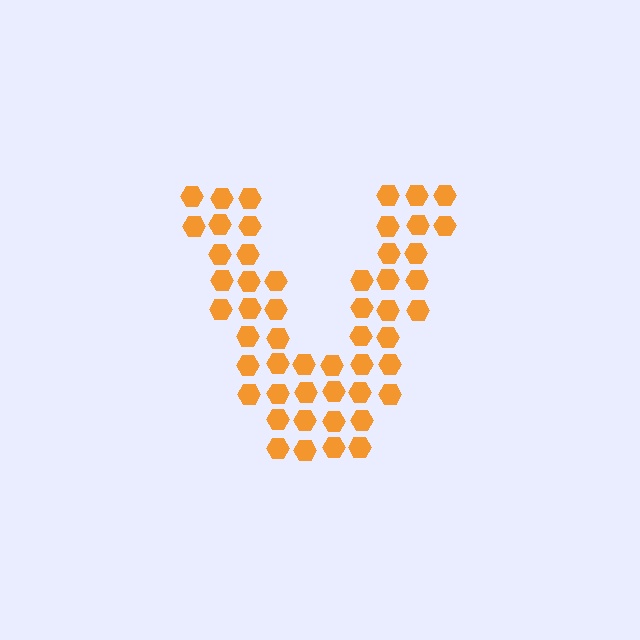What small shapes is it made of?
It is made of small hexagons.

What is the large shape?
The large shape is the letter V.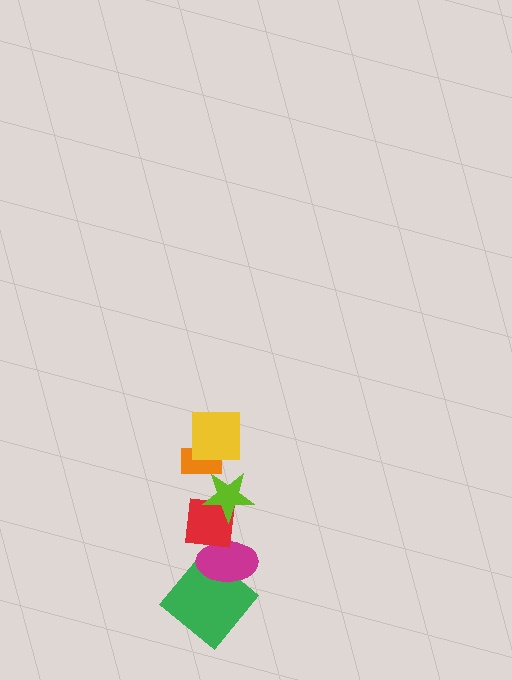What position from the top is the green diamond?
The green diamond is 6th from the top.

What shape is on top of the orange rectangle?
The yellow square is on top of the orange rectangle.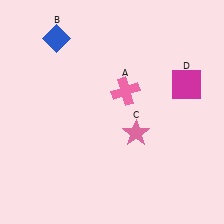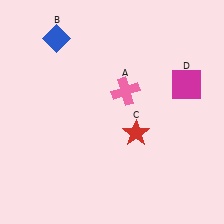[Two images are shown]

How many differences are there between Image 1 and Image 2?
There is 1 difference between the two images.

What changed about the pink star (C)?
In Image 1, C is pink. In Image 2, it changed to red.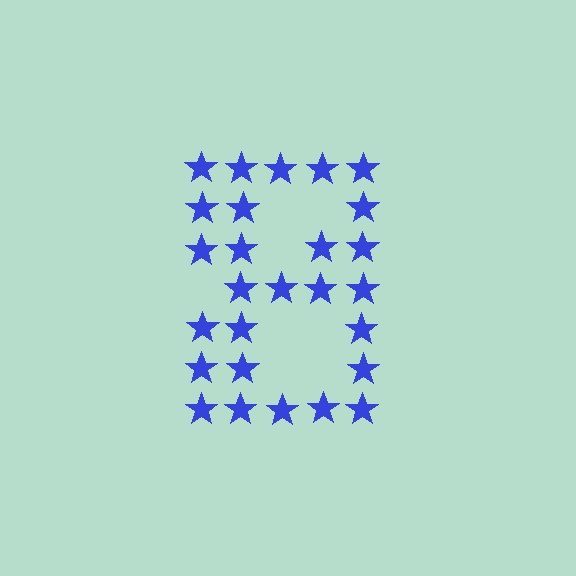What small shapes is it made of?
It is made of small stars.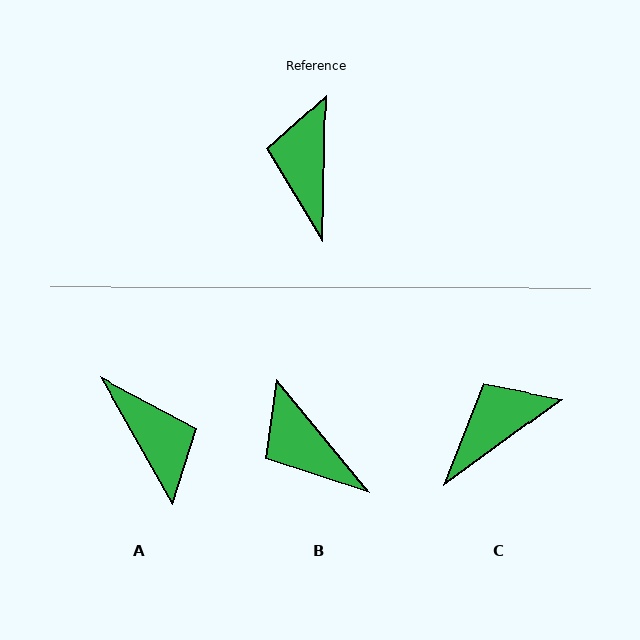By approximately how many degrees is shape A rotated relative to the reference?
Approximately 149 degrees clockwise.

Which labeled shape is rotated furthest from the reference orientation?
A, about 149 degrees away.